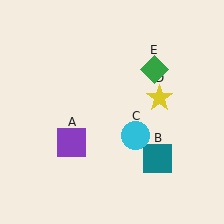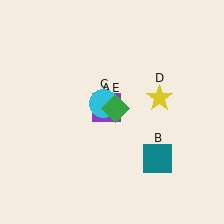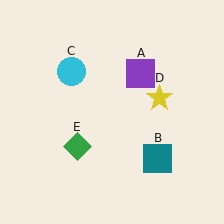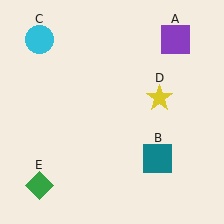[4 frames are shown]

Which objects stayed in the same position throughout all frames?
Teal square (object B) and yellow star (object D) remained stationary.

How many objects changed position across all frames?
3 objects changed position: purple square (object A), cyan circle (object C), green diamond (object E).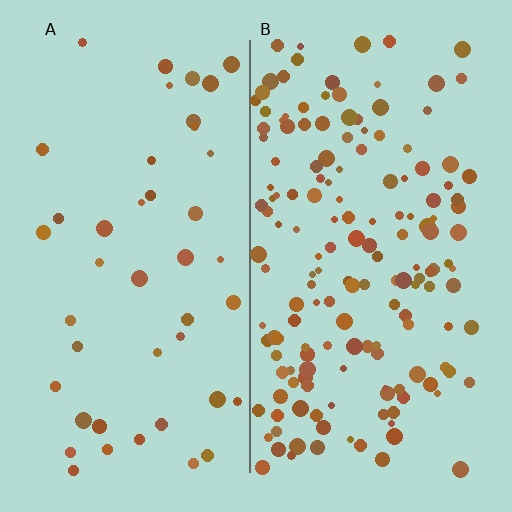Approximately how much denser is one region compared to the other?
Approximately 3.7× — region B over region A.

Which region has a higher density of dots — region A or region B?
B (the right).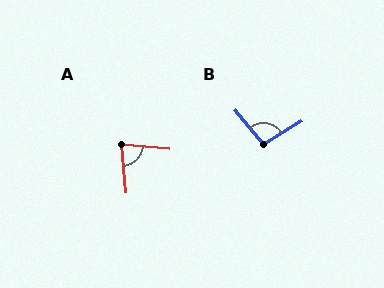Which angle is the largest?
B, at approximately 99 degrees.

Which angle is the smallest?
A, at approximately 79 degrees.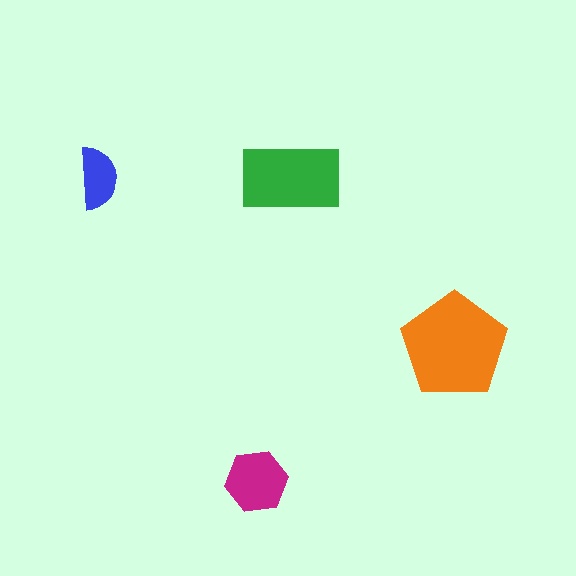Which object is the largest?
The orange pentagon.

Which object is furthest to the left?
The blue semicircle is leftmost.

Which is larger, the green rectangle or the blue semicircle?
The green rectangle.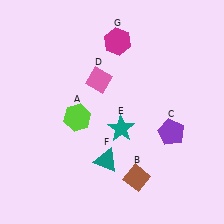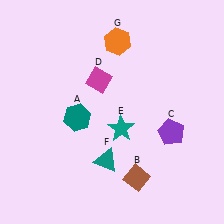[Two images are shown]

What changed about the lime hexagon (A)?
In Image 1, A is lime. In Image 2, it changed to teal.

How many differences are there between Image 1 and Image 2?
There are 3 differences between the two images.